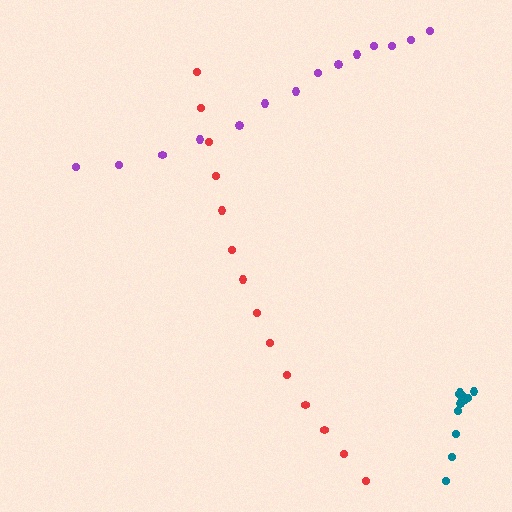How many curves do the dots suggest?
There are 3 distinct paths.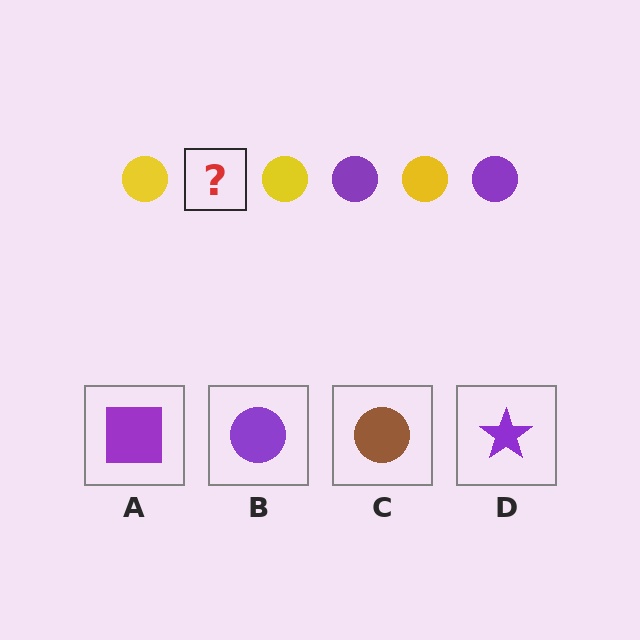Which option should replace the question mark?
Option B.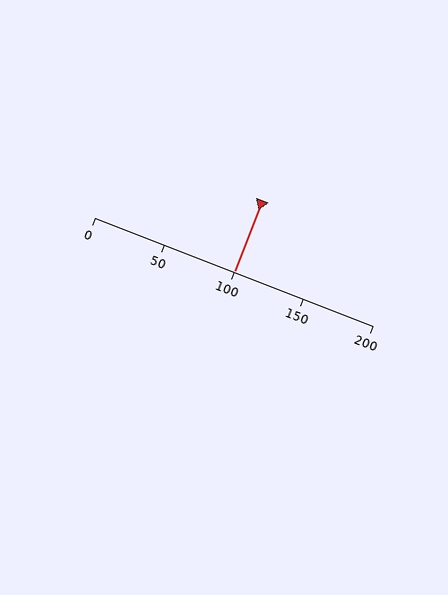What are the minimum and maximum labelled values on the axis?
The axis runs from 0 to 200.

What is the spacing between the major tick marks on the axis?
The major ticks are spaced 50 apart.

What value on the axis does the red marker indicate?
The marker indicates approximately 100.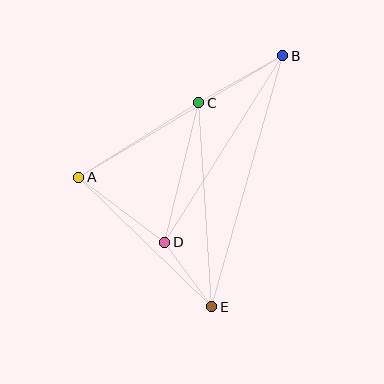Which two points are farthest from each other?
Points B and E are farthest from each other.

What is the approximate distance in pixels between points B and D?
The distance between B and D is approximately 221 pixels.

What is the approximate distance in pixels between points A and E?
The distance between A and E is approximately 186 pixels.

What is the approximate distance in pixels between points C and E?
The distance between C and E is approximately 205 pixels.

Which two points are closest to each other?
Points D and E are closest to each other.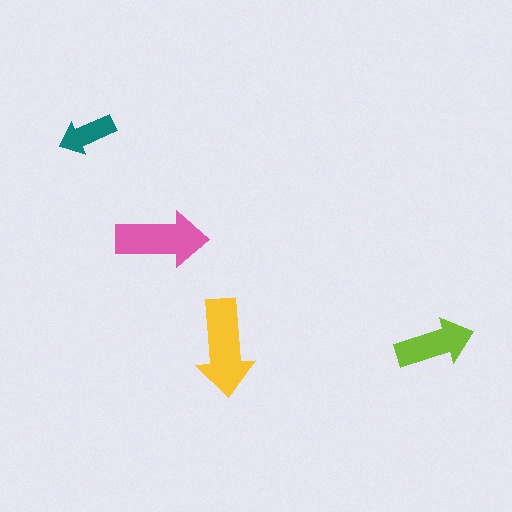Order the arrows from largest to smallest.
the yellow one, the pink one, the lime one, the teal one.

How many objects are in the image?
There are 4 objects in the image.